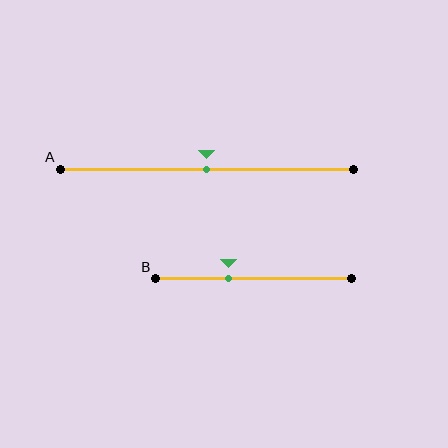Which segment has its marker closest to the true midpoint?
Segment A has its marker closest to the true midpoint.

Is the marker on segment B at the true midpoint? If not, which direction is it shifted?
No, the marker on segment B is shifted to the left by about 13% of the segment length.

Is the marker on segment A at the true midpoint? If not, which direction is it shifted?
Yes, the marker on segment A is at the true midpoint.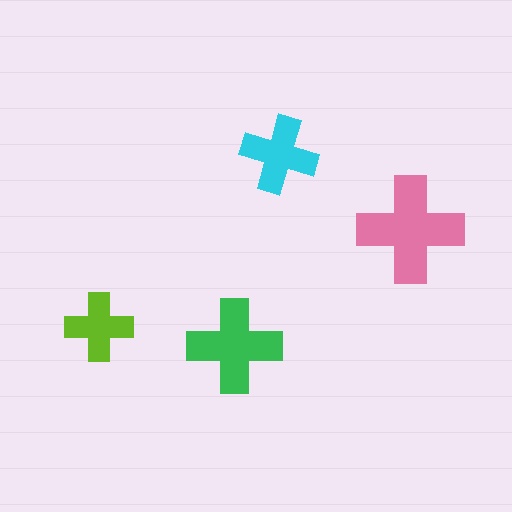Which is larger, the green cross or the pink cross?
The pink one.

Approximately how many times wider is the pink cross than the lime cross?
About 1.5 times wider.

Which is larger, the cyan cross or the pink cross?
The pink one.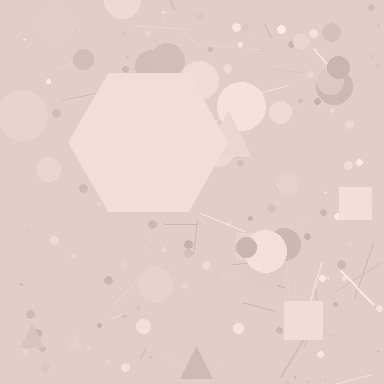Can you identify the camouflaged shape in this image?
The camouflaged shape is a hexagon.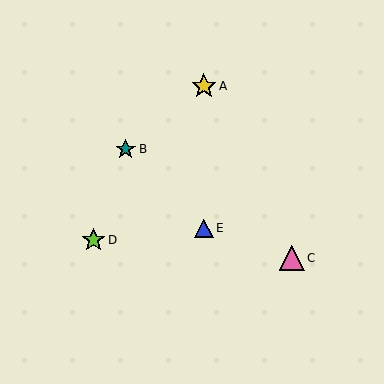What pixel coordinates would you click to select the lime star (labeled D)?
Click at (94, 240) to select the lime star D.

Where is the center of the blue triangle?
The center of the blue triangle is at (204, 228).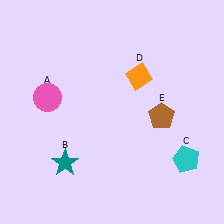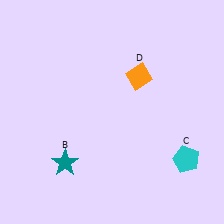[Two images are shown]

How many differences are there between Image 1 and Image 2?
There are 2 differences between the two images.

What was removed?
The pink circle (A), the brown pentagon (E) were removed in Image 2.